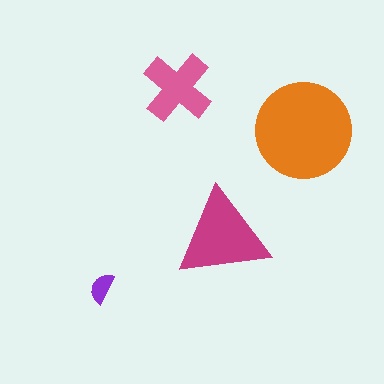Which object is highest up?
The pink cross is topmost.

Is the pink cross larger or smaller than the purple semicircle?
Larger.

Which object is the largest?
The orange circle.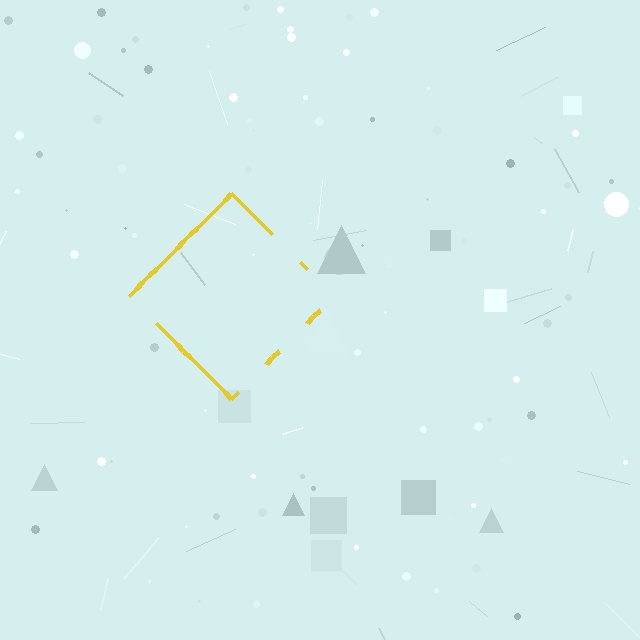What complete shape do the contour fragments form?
The contour fragments form a diamond.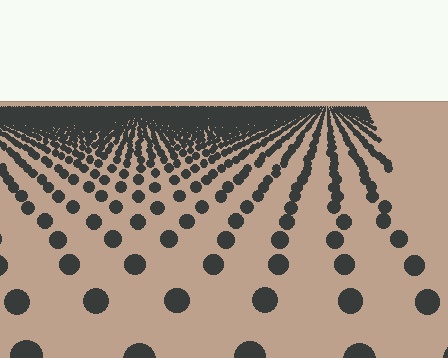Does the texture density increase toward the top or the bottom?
Density increases toward the top.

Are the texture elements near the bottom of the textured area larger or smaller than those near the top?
Larger. Near the bottom, elements are closer to the viewer and appear at a bigger on-screen size.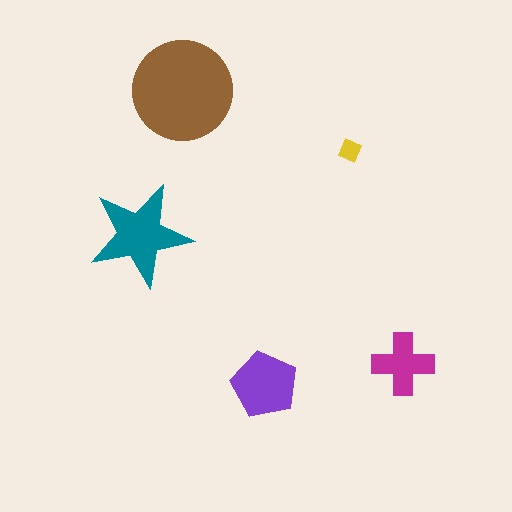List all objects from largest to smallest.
The brown circle, the teal star, the purple pentagon, the magenta cross, the yellow diamond.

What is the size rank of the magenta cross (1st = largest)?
4th.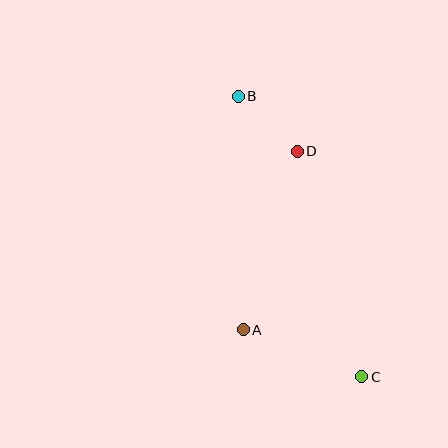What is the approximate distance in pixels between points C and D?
The distance between C and D is approximately 234 pixels.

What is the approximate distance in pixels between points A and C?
The distance between A and C is approximately 127 pixels.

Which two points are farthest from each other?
Points B and C are farthest from each other.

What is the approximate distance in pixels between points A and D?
The distance between A and D is approximately 186 pixels.